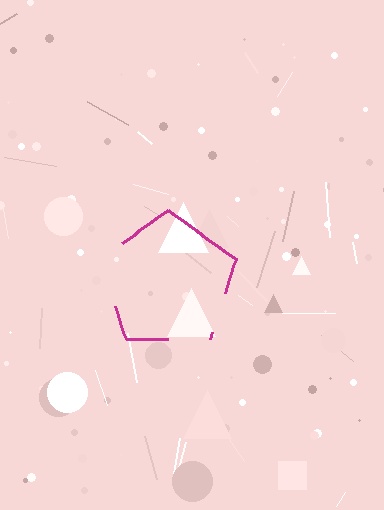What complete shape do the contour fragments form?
The contour fragments form a pentagon.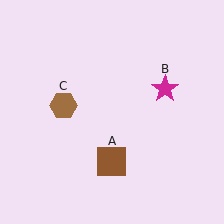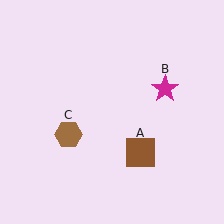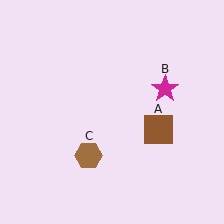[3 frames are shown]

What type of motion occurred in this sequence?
The brown square (object A), brown hexagon (object C) rotated counterclockwise around the center of the scene.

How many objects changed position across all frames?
2 objects changed position: brown square (object A), brown hexagon (object C).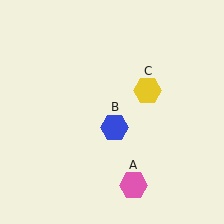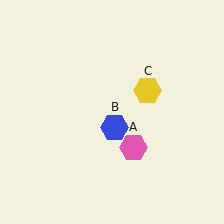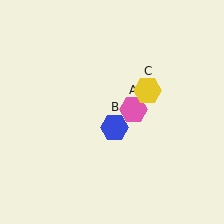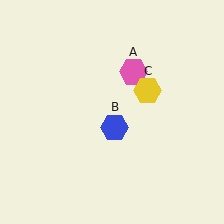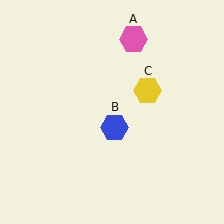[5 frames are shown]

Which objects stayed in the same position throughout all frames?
Blue hexagon (object B) and yellow hexagon (object C) remained stationary.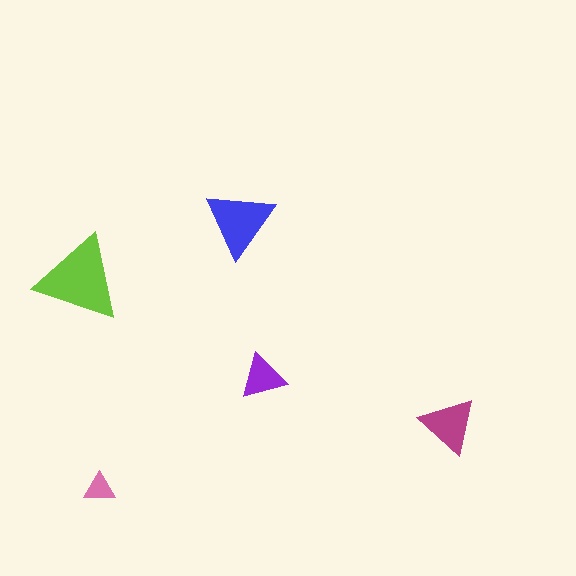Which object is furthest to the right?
The magenta triangle is rightmost.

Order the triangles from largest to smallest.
the lime one, the blue one, the magenta one, the purple one, the pink one.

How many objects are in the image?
There are 5 objects in the image.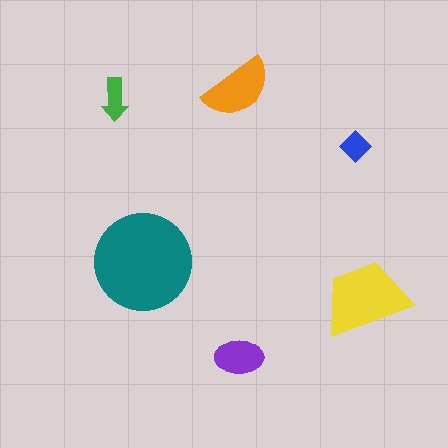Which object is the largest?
The teal circle.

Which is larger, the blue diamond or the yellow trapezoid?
The yellow trapezoid.